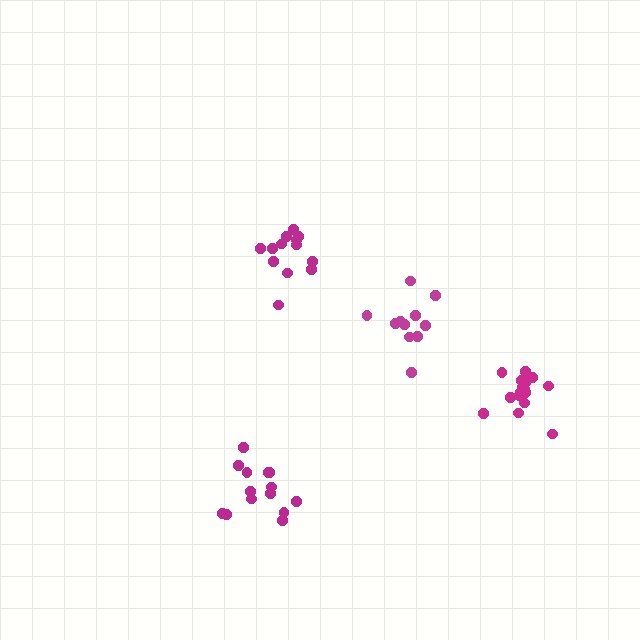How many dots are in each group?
Group 1: 13 dots, Group 2: 14 dots, Group 3: 11 dots, Group 4: 16 dots (54 total).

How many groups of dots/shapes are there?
There are 4 groups.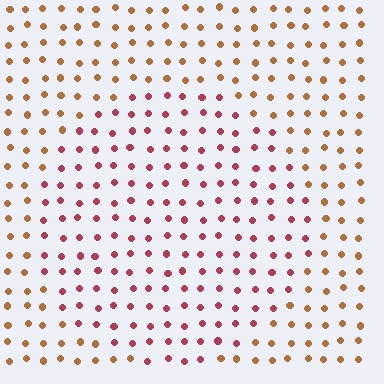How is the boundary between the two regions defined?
The boundary is defined purely by a slight shift in hue (about 41 degrees). Spacing, size, and orientation are identical on both sides.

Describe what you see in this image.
The image is filled with small brown elements in a uniform arrangement. A circle-shaped region is visible where the elements are tinted to a slightly different hue, forming a subtle color boundary.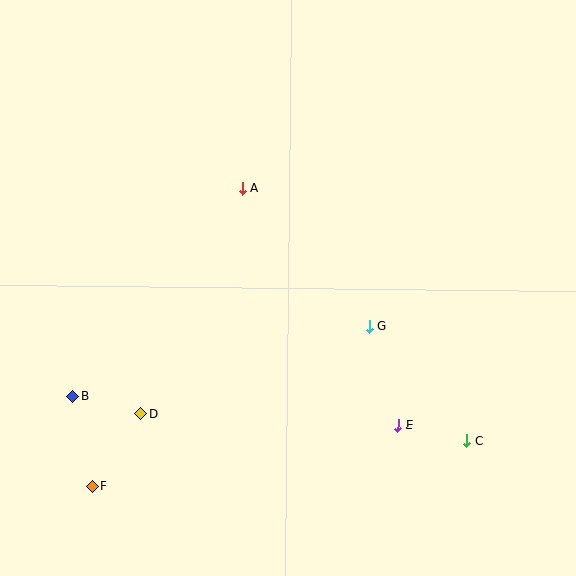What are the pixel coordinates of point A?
Point A is at (242, 188).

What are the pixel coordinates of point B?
Point B is at (73, 396).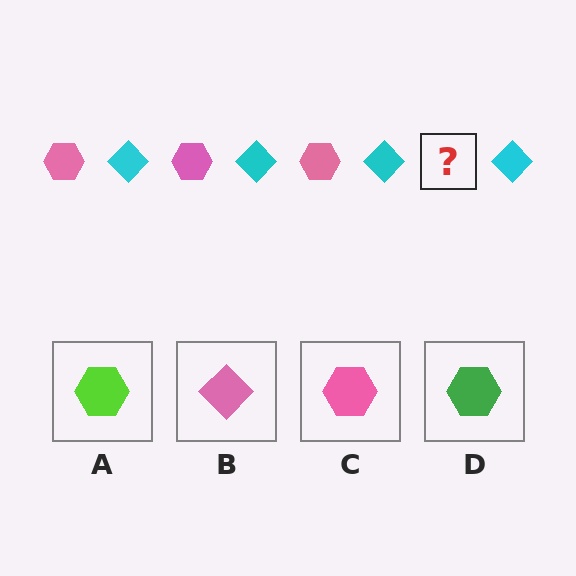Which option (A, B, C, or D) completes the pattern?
C.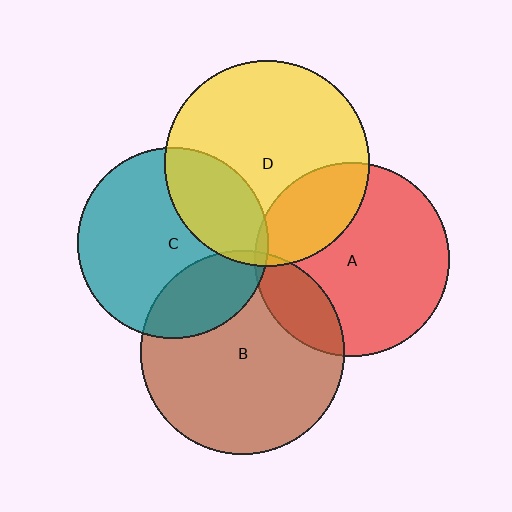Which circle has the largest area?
Circle D (yellow).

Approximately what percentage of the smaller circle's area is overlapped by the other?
Approximately 25%.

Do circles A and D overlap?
Yes.